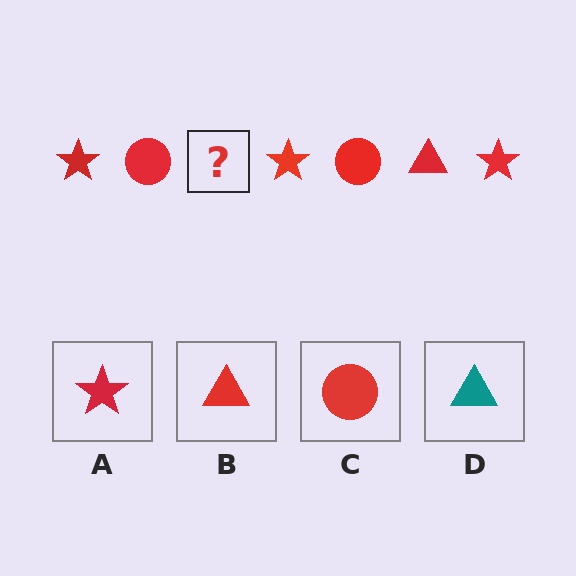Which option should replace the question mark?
Option B.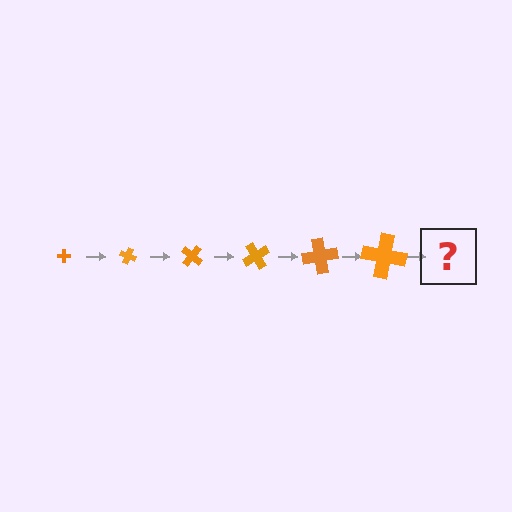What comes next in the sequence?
The next element should be a cross, larger than the previous one and rotated 120 degrees from the start.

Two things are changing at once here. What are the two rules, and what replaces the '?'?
The two rules are that the cross grows larger each step and it rotates 20 degrees each step. The '?' should be a cross, larger than the previous one and rotated 120 degrees from the start.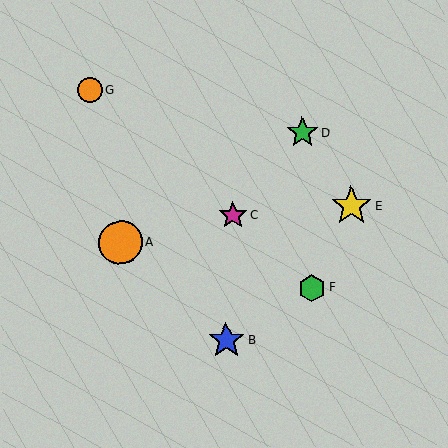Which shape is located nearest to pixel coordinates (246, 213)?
The magenta star (labeled C) at (233, 215) is nearest to that location.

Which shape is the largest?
The orange circle (labeled A) is the largest.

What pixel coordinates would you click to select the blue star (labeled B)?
Click at (226, 340) to select the blue star B.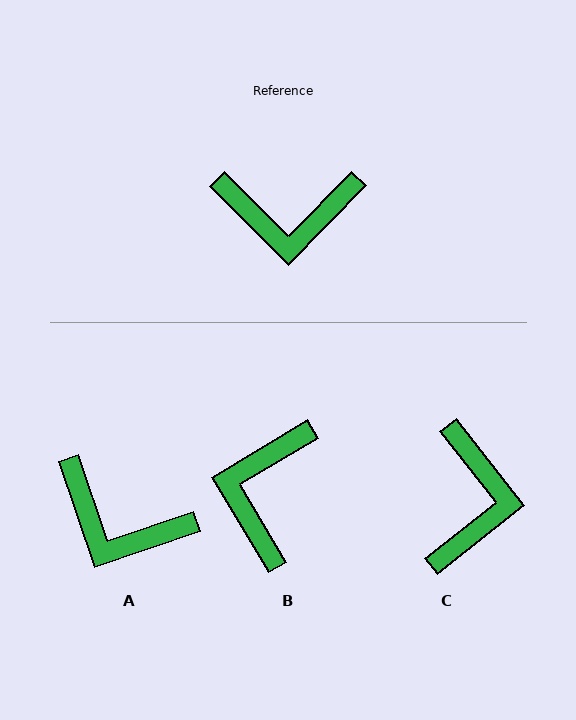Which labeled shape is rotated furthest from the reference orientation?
B, about 104 degrees away.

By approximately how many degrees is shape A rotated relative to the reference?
Approximately 27 degrees clockwise.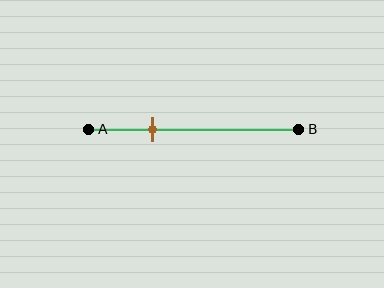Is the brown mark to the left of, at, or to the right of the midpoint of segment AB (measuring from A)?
The brown mark is to the left of the midpoint of segment AB.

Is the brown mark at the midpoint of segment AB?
No, the mark is at about 30% from A, not at the 50% midpoint.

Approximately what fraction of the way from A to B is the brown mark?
The brown mark is approximately 30% of the way from A to B.